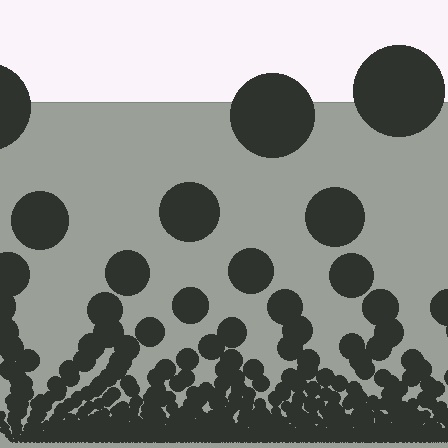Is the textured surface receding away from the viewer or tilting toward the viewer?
The surface appears to tilt toward the viewer. Texture elements get larger and sparser toward the top.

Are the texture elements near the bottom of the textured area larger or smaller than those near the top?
Smaller. The gradient is inverted — elements near the bottom are smaller and denser.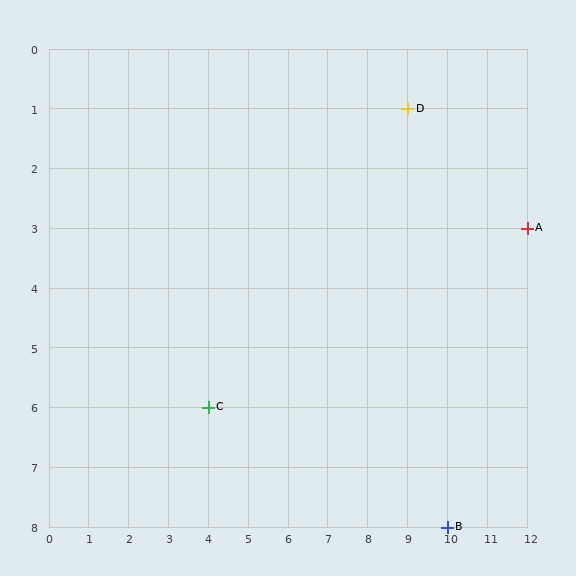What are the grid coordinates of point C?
Point C is at grid coordinates (4, 6).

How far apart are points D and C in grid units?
Points D and C are 5 columns and 5 rows apart (about 7.1 grid units diagonally).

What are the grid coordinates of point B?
Point B is at grid coordinates (10, 8).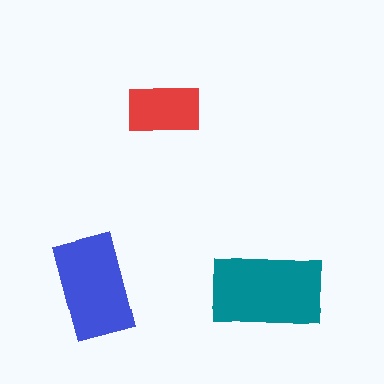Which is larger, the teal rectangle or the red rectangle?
The teal one.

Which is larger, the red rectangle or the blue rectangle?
The blue one.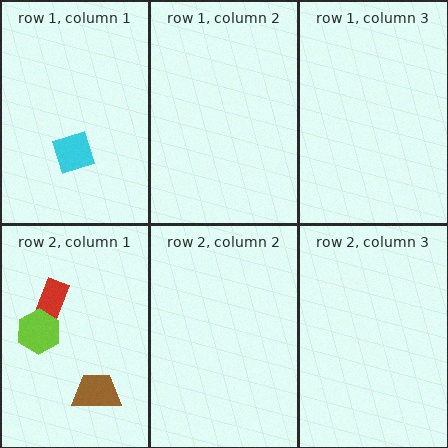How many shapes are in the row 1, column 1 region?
1.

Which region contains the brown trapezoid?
The row 2, column 1 region.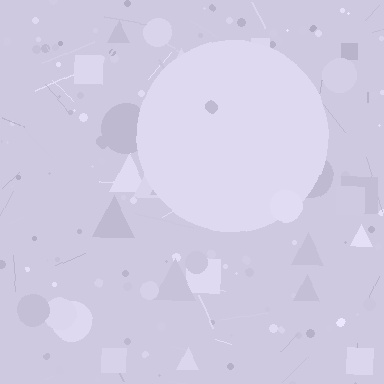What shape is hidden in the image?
A circle is hidden in the image.